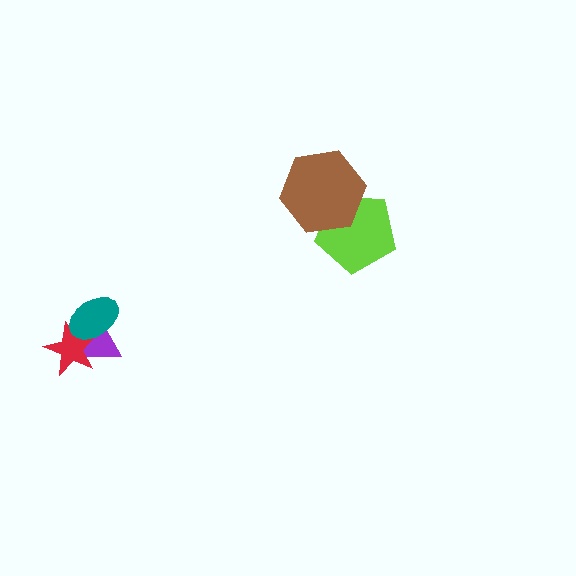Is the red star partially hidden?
Yes, it is partially covered by another shape.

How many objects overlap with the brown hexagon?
1 object overlaps with the brown hexagon.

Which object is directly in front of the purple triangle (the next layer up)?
The red star is directly in front of the purple triangle.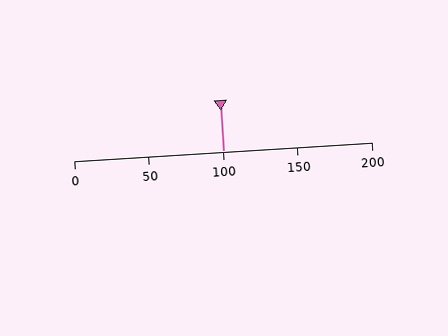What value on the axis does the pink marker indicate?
The marker indicates approximately 100.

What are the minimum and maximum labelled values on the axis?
The axis runs from 0 to 200.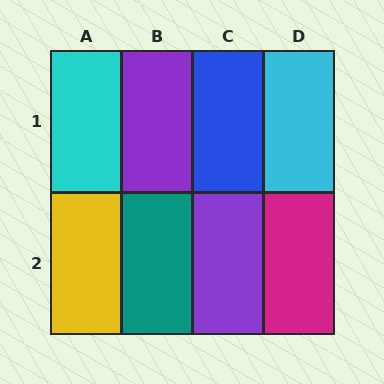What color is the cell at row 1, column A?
Cyan.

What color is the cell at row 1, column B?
Purple.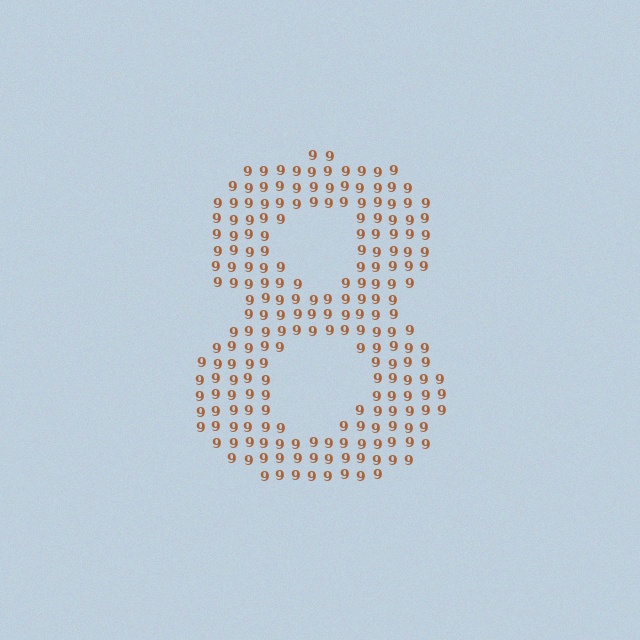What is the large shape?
The large shape is the digit 8.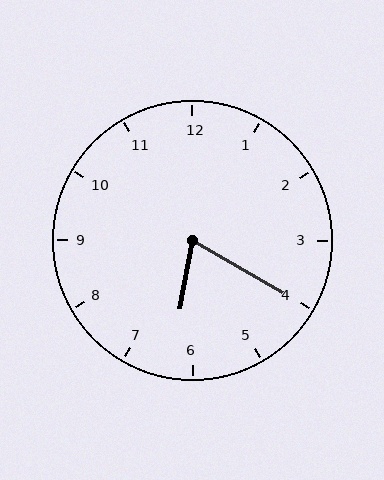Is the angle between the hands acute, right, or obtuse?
It is acute.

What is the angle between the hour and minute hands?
Approximately 70 degrees.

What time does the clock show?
6:20.